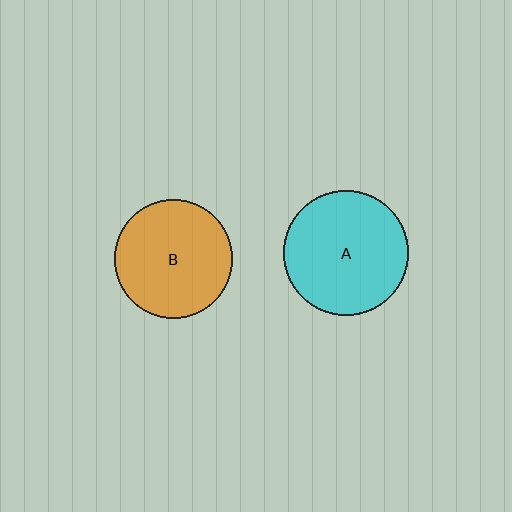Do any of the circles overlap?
No, none of the circles overlap.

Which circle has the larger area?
Circle A (cyan).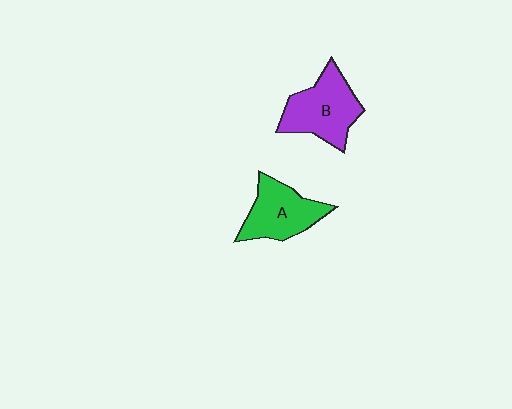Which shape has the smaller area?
Shape A (green).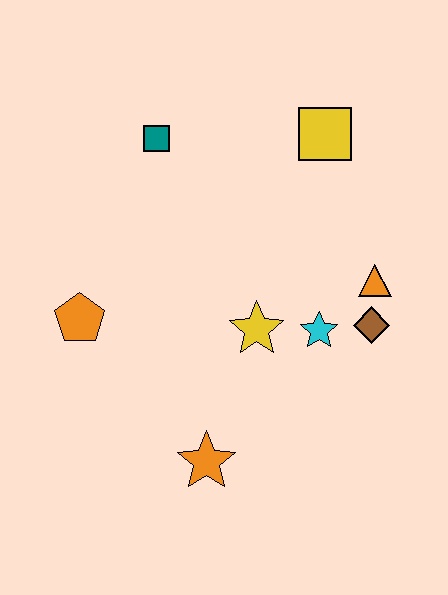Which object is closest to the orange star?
The yellow star is closest to the orange star.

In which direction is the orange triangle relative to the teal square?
The orange triangle is to the right of the teal square.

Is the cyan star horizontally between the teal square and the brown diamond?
Yes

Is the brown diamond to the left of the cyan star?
No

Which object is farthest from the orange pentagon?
The yellow square is farthest from the orange pentagon.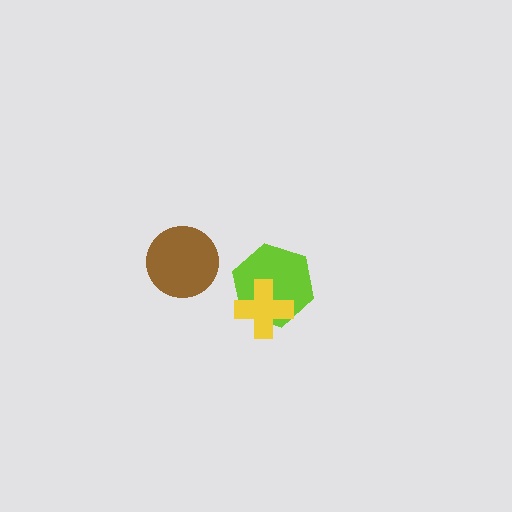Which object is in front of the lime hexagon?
The yellow cross is in front of the lime hexagon.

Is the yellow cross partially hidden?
No, no other shape covers it.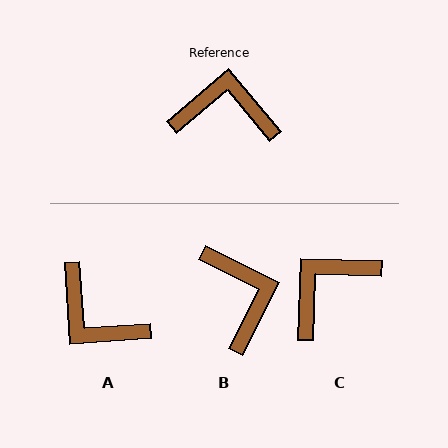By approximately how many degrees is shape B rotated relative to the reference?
Approximately 67 degrees clockwise.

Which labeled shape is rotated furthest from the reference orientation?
A, about 144 degrees away.